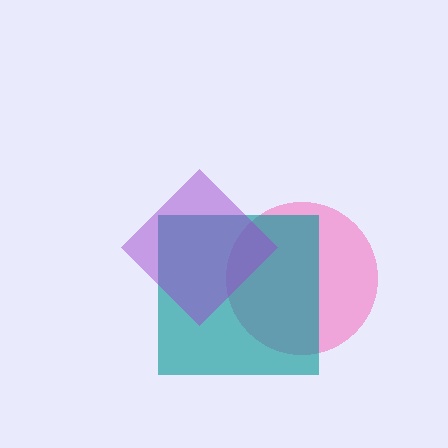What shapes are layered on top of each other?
The layered shapes are: a pink circle, a teal square, a purple diamond.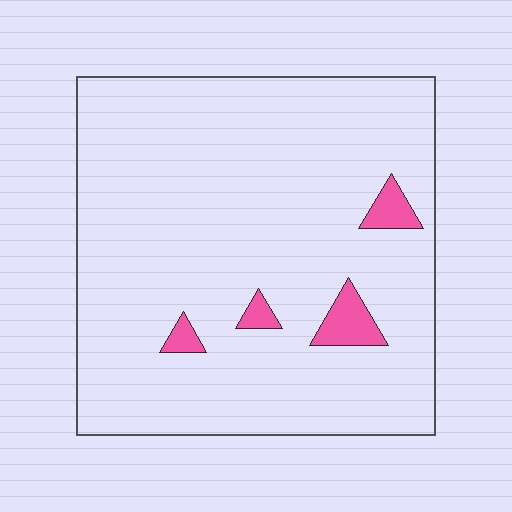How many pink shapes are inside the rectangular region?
4.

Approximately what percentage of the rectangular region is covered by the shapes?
Approximately 5%.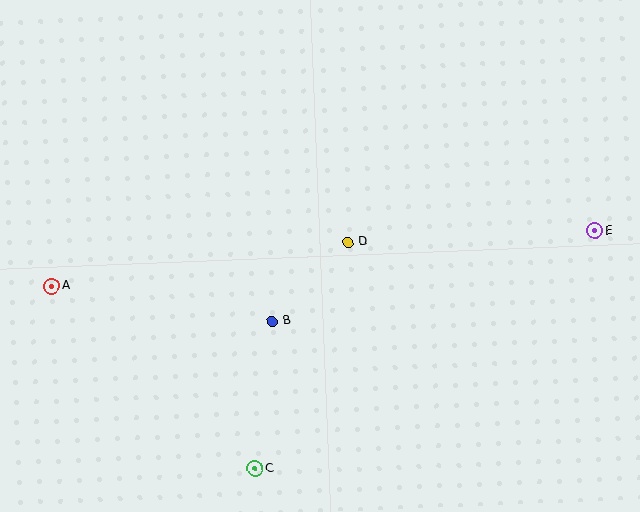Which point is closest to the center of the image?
Point D at (348, 242) is closest to the center.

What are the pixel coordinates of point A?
Point A is at (52, 286).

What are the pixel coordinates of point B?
Point B is at (272, 321).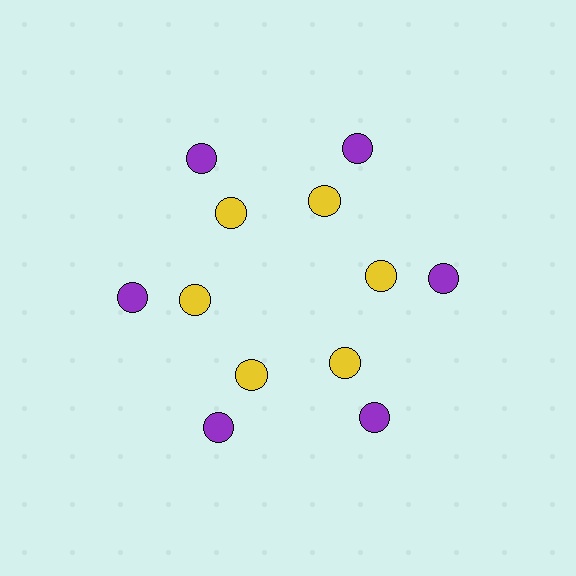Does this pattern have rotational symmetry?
Yes, this pattern has 6-fold rotational symmetry. It looks the same after rotating 60 degrees around the center.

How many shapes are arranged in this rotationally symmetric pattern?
There are 12 shapes, arranged in 6 groups of 2.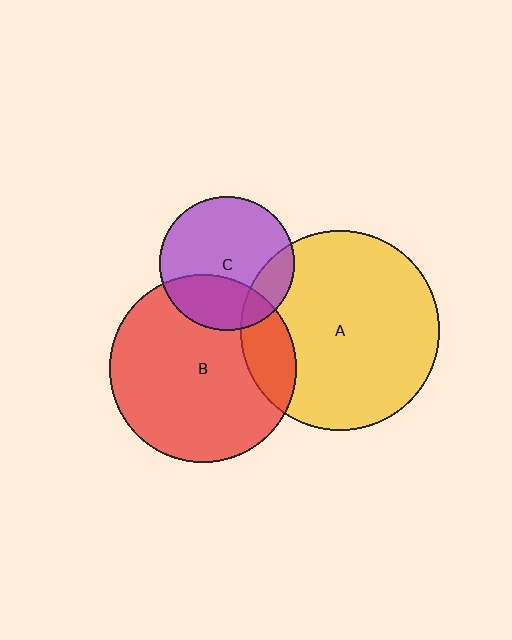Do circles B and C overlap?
Yes.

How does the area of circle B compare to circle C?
Approximately 1.9 times.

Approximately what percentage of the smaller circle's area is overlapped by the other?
Approximately 30%.